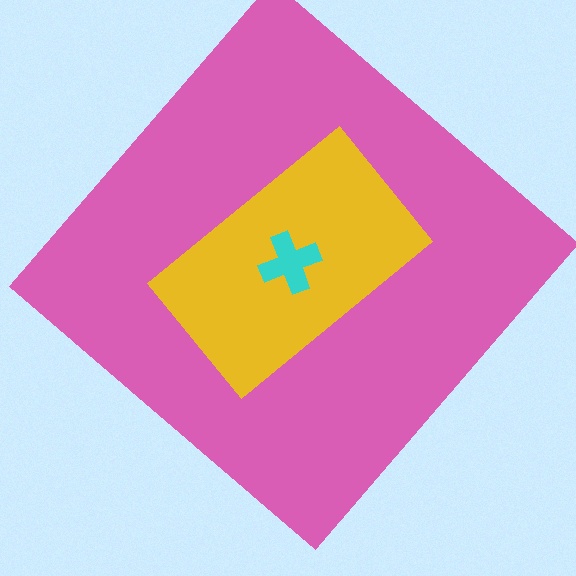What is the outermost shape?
The pink diamond.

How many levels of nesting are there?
3.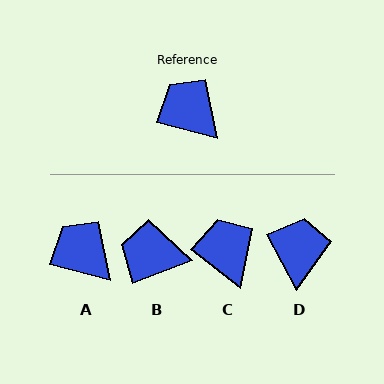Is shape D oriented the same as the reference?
No, it is off by about 48 degrees.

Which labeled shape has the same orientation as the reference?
A.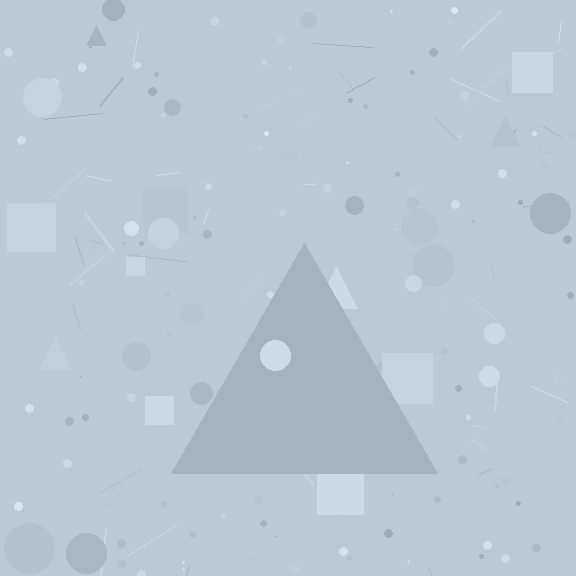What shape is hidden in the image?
A triangle is hidden in the image.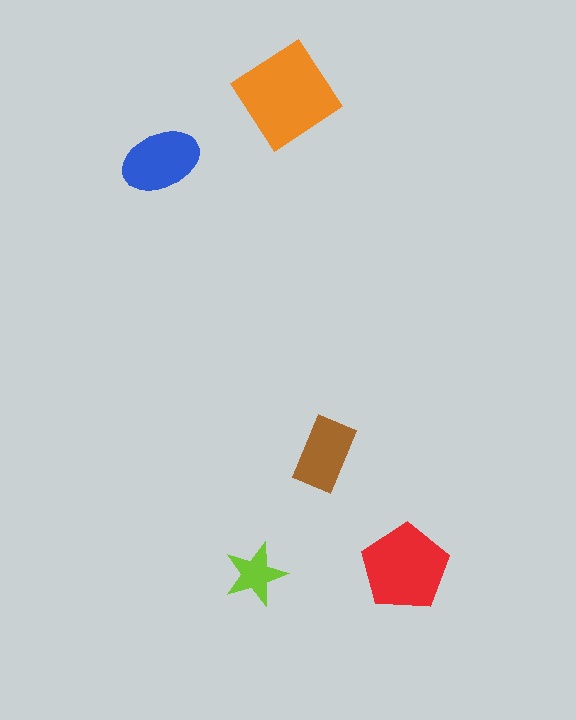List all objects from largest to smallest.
The orange diamond, the red pentagon, the blue ellipse, the brown rectangle, the lime star.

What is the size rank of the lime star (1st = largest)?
5th.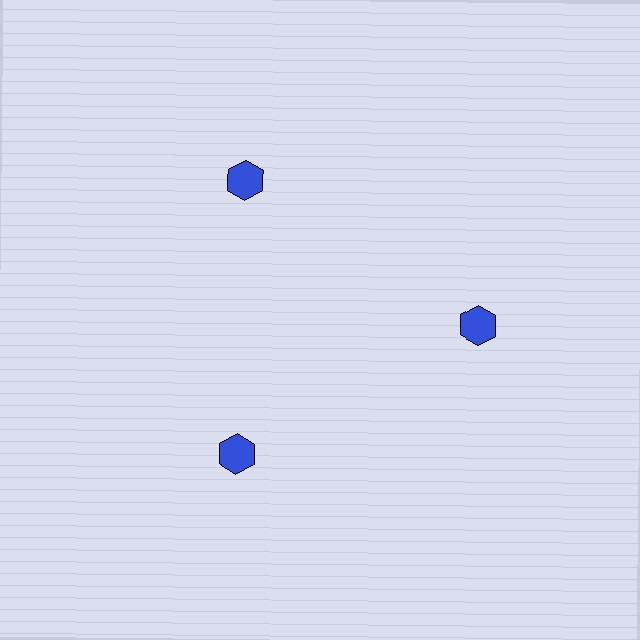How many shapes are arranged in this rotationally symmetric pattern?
There are 3 shapes, arranged in 3 groups of 1.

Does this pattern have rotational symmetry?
Yes, this pattern has 3-fold rotational symmetry. It looks the same after rotating 120 degrees around the center.